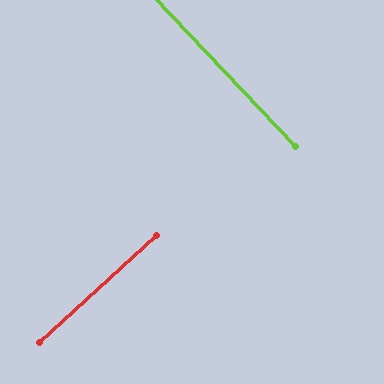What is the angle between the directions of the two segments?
Approximately 89 degrees.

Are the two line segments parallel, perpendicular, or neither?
Perpendicular — they meet at approximately 89°.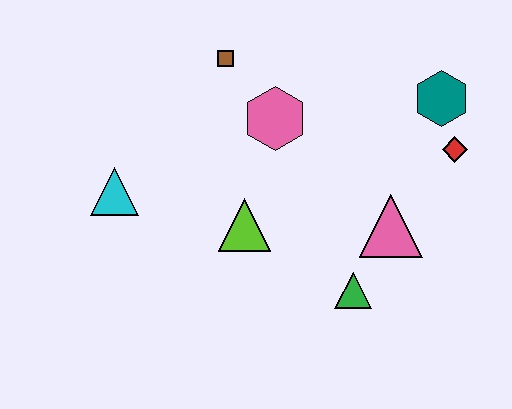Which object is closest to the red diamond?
The teal hexagon is closest to the red diamond.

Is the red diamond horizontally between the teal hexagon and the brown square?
No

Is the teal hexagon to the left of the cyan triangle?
No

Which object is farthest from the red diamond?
The cyan triangle is farthest from the red diamond.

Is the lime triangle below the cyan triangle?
Yes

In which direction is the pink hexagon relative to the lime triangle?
The pink hexagon is above the lime triangle.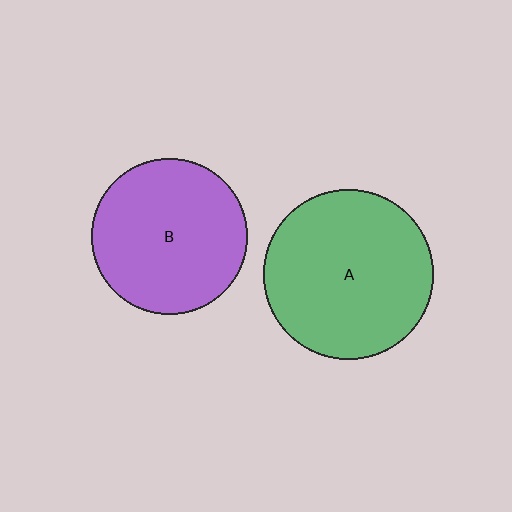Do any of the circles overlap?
No, none of the circles overlap.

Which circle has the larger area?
Circle A (green).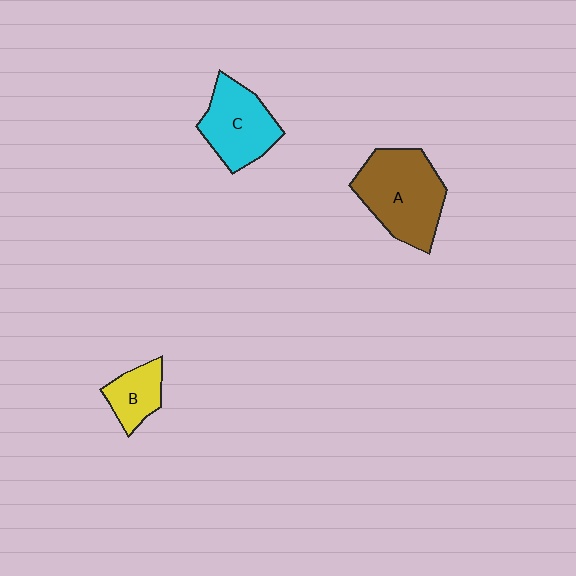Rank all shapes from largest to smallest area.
From largest to smallest: A (brown), C (cyan), B (yellow).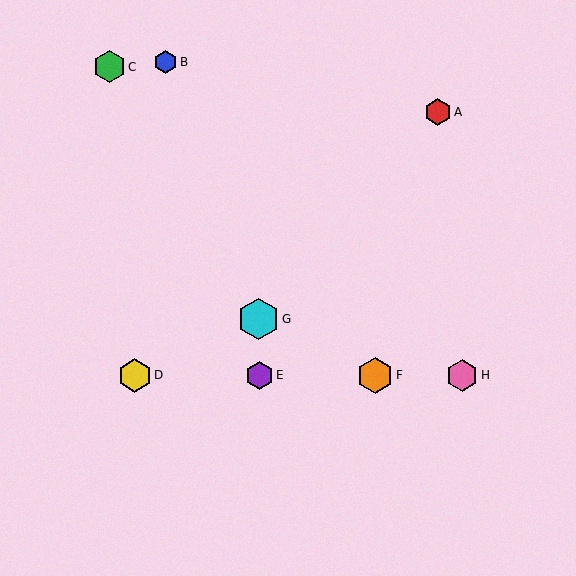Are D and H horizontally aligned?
Yes, both are at y≈375.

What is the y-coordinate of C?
Object C is at y≈67.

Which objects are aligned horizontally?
Objects D, E, F, H are aligned horizontally.